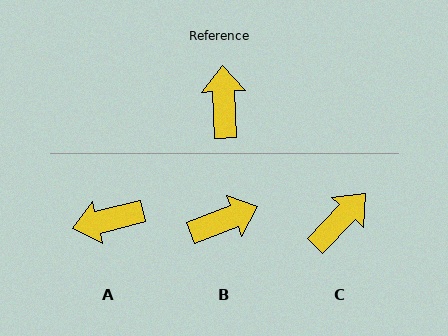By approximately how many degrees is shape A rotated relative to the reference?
Approximately 101 degrees counter-clockwise.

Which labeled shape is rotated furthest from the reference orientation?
A, about 101 degrees away.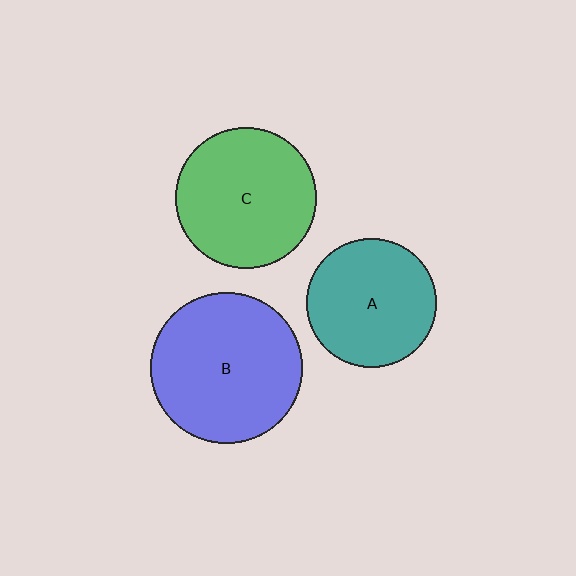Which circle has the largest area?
Circle B (blue).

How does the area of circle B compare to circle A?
Approximately 1.4 times.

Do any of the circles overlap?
No, none of the circles overlap.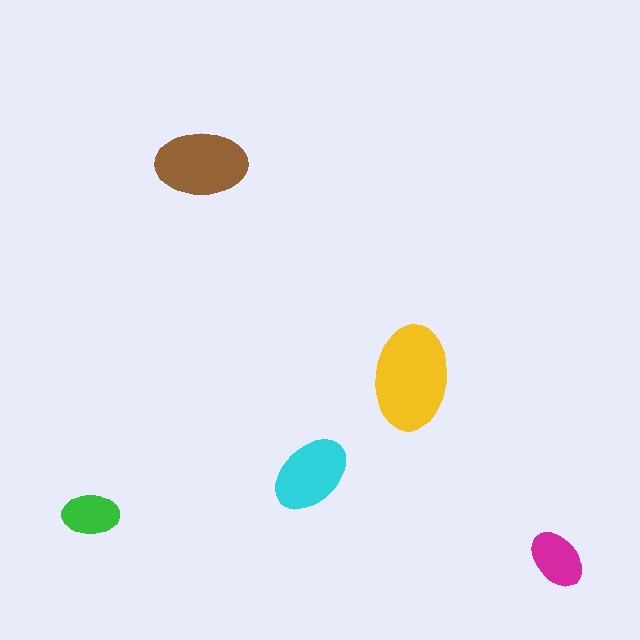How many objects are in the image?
There are 5 objects in the image.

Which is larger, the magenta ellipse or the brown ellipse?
The brown one.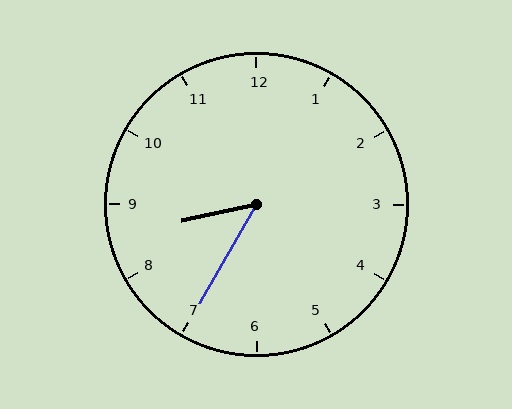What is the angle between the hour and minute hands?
Approximately 48 degrees.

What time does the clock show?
8:35.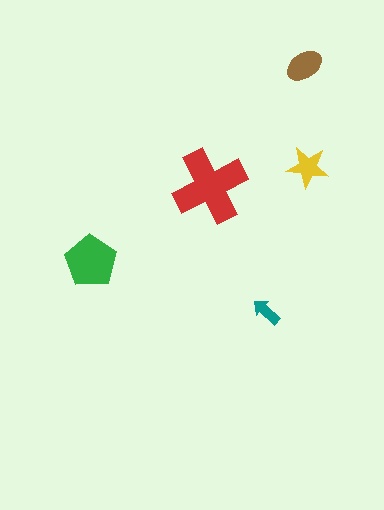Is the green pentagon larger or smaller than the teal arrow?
Larger.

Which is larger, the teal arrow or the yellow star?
The yellow star.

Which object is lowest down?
The teal arrow is bottommost.